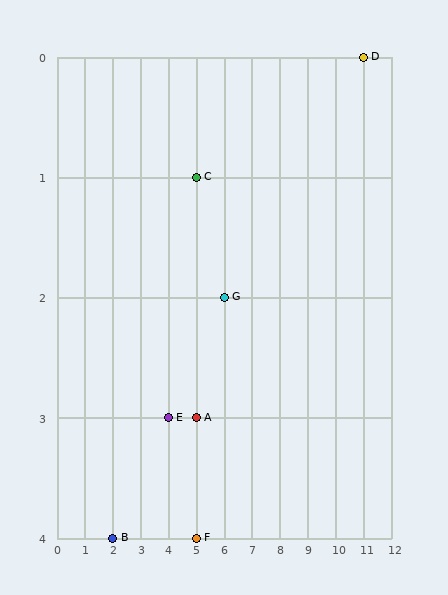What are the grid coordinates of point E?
Point E is at grid coordinates (4, 3).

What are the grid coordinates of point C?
Point C is at grid coordinates (5, 1).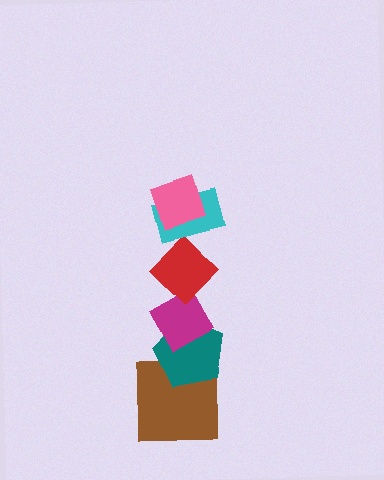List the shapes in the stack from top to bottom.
From top to bottom: the pink diamond, the cyan rectangle, the red diamond, the magenta diamond, the teal pentagon, the brown square.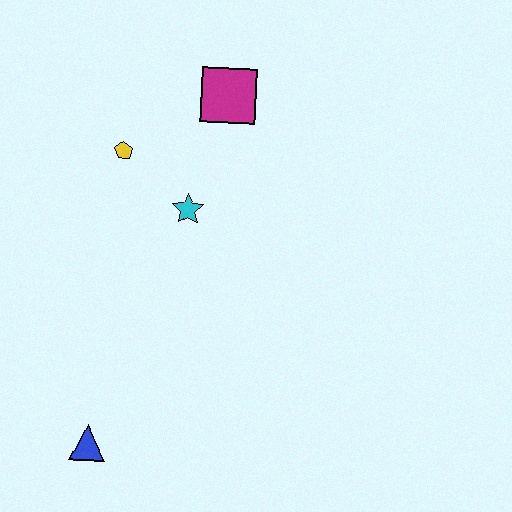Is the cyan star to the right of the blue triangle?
Yes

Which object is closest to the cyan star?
The yellow pentagon is closest to the cyan star.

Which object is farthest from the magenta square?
The blue triangle is farthest from the magenta square.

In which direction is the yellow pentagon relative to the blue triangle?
The yellow pentagon is above the blue triangle.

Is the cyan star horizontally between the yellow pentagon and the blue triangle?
No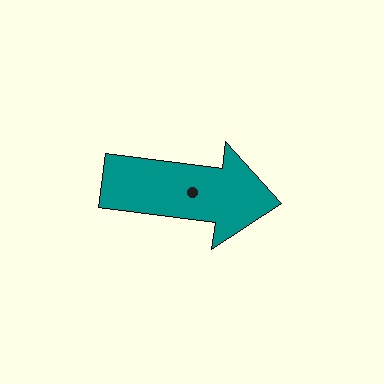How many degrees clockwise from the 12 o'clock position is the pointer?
Approximately 97 degrees.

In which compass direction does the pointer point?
East.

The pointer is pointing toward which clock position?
Roughly 3 o'clock.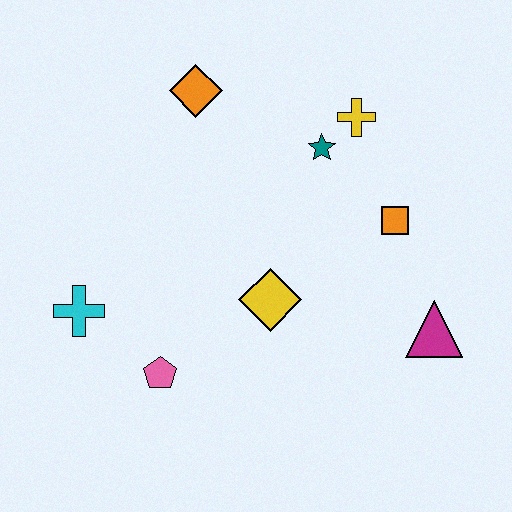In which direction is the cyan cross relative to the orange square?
The cyan cross is to the left of the orange square.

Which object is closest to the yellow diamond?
The pink pentagon is closest to the yellow diamond.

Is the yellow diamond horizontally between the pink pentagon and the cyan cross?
No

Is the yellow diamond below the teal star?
Yes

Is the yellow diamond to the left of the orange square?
Yes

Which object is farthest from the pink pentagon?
The yellow cross is farthest from the pink pentagon.